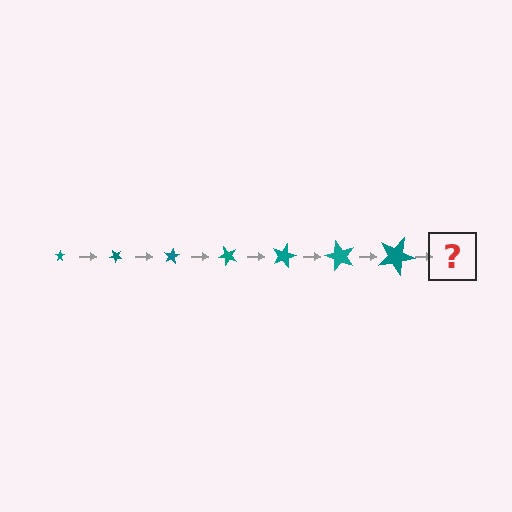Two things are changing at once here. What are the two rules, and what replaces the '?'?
The two rules are that the star grows larger each step and it rotates 40 degrees each step. The '?' should be a star, larger than the previous one and rotated 280 degrees from the start.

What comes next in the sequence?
The next element should be a star, larger than the previous one and rotated 280 degrees from the start.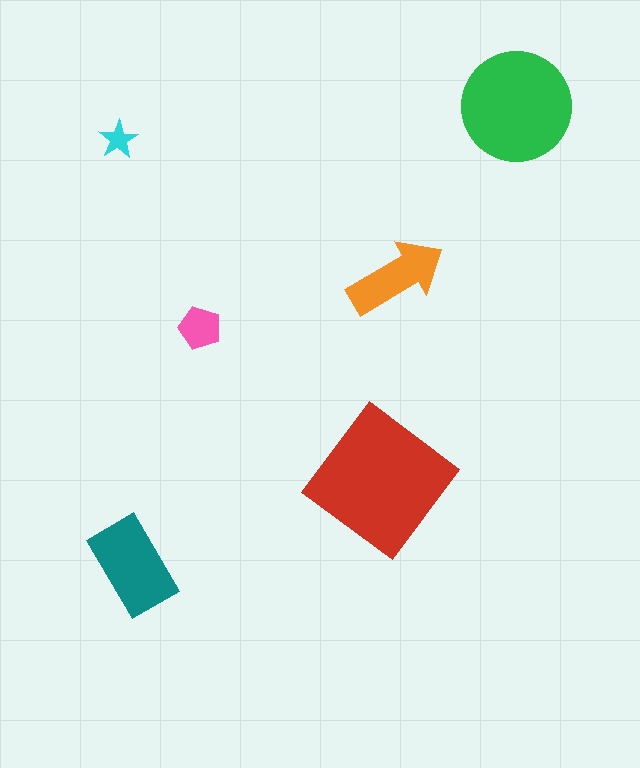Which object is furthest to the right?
The green circle is rightmost.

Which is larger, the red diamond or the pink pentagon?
The red diamond.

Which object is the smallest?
The cyan star.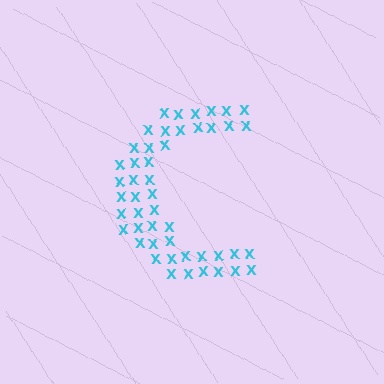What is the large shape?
The large shape is the letter C.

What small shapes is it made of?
It is made of small letter X's.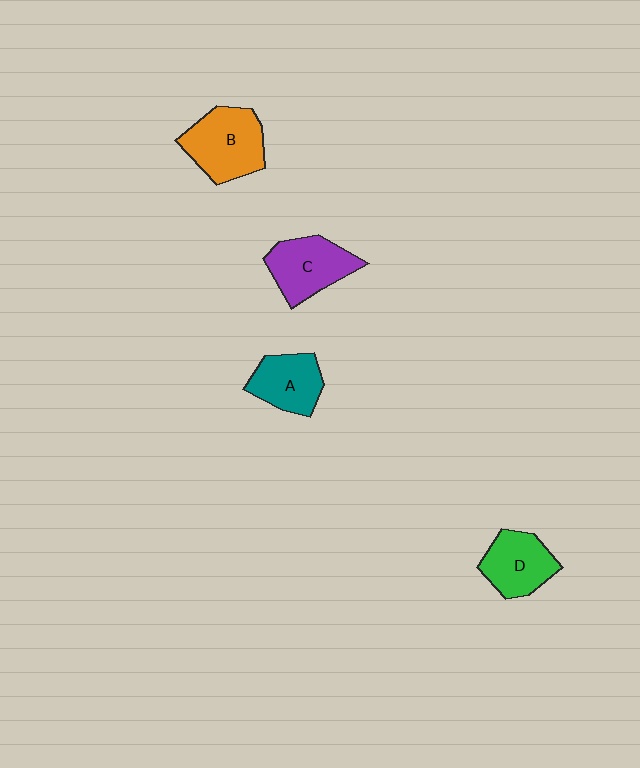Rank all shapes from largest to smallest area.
From largest to smallest: B (orange), C (purple), D (green), A (teal).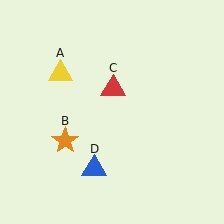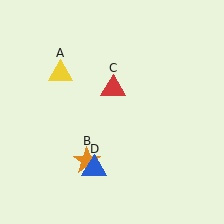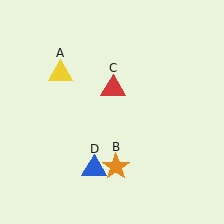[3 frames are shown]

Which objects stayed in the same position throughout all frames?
Yellow triangle (object A) and red triangle (object C) and blue triangle (object D) remained stationary.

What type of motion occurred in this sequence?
The orange star (object B) rotated counterclockwise around the center of the scene.